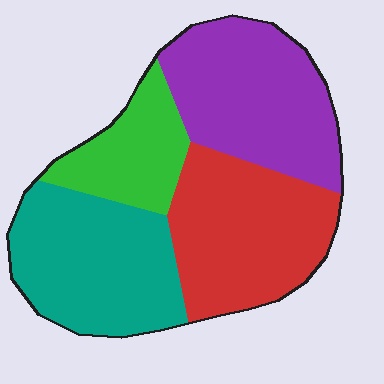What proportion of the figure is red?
Red covers around 30% of the figure.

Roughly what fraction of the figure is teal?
Teal covers about 30% of the figure.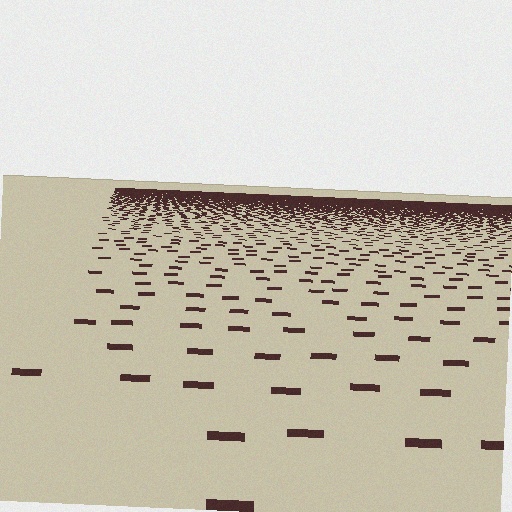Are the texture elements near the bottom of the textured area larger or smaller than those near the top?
Larger. Near the bottom, elements are closer to the viewer and appear at a bigger on-screen size.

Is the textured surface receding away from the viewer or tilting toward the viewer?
The surface is receding away from the viewer. Texture elements get smaller and denser toward the top.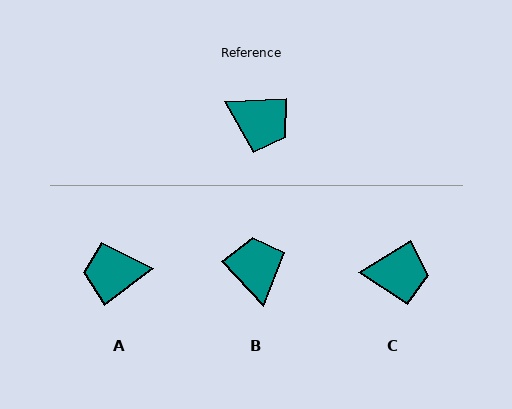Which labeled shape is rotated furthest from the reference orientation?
A, about 146 degrees away.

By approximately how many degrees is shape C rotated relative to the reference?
Approximately 29 degrees counter-clockwise.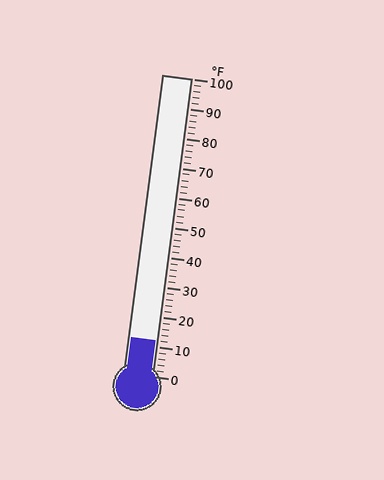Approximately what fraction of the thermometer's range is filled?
The thermometer is filled to approximately 10% of its range.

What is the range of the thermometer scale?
The thermometer scale ranges from 0°F to 100°F.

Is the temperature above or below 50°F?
The temperature is below 50°F.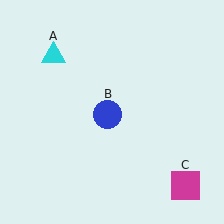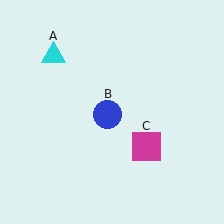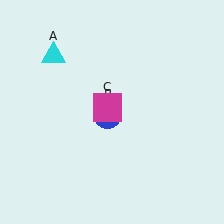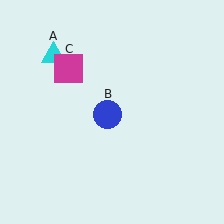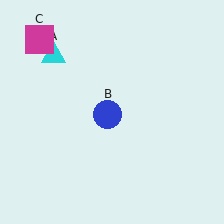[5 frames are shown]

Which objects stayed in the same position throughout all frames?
Cyan triangle (object A) and blue circle (object B) remained stationary.